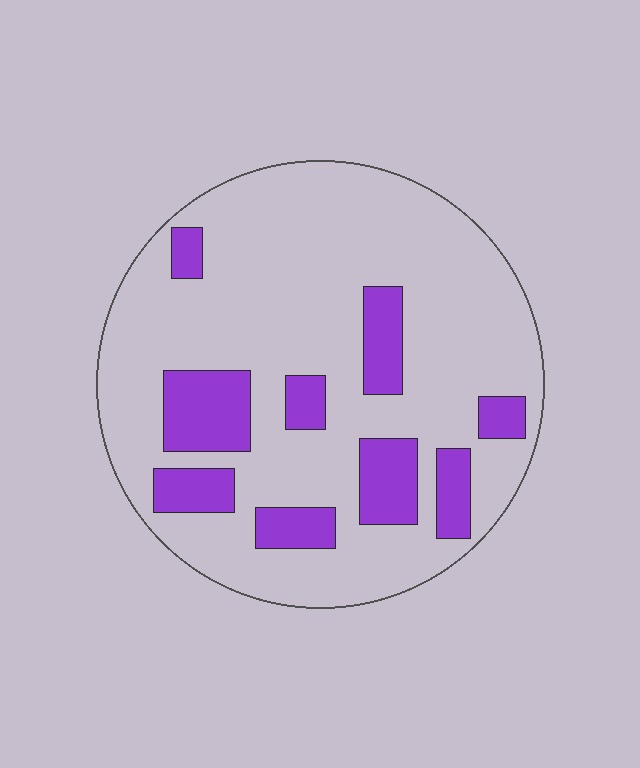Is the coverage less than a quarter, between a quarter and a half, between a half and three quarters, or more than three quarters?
Less than a quarter.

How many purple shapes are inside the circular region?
9.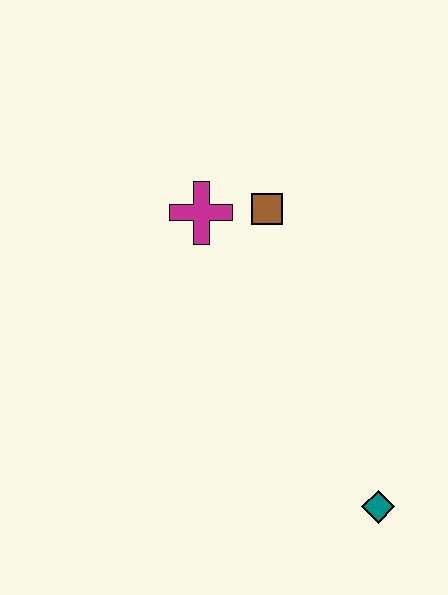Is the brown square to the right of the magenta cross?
Yes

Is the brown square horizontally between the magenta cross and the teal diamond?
Yes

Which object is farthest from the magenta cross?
The teal diamond is farthest from the magenta cross.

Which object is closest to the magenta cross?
The brown square is closest to the magenta cross.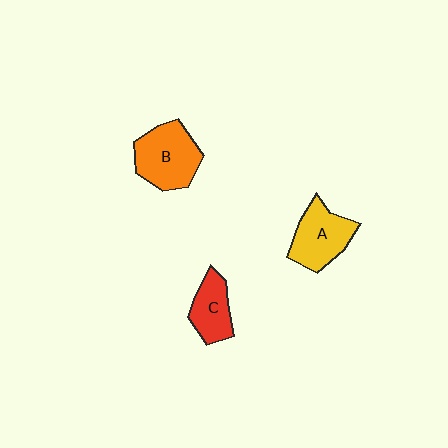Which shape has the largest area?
Shape B (orange).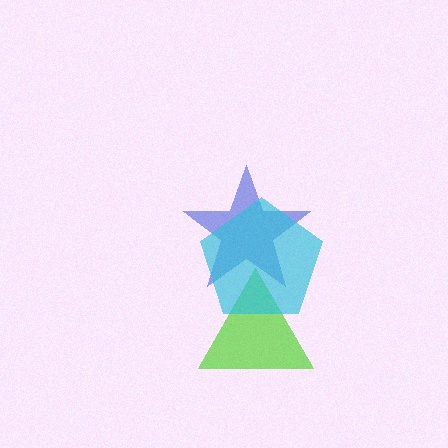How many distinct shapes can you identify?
There are 3 distinct shapes: a blue star, a lime triangle, a cyan pentagon.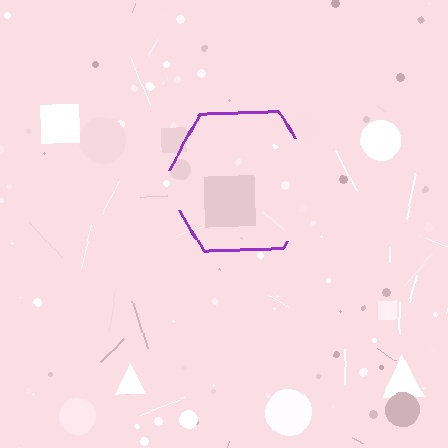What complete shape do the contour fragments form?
The contour fragments form a hexagon.